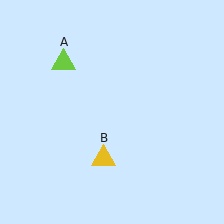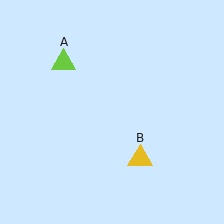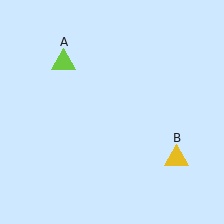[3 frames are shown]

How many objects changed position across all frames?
1 object changed position: yellow triangle (object B).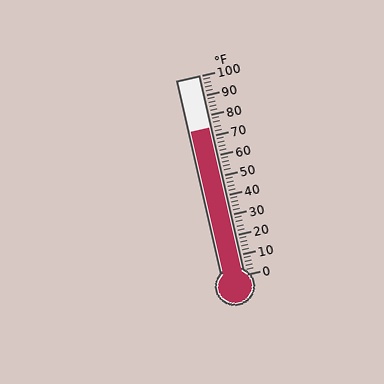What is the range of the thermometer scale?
The thermometer scale ranges from 0°F to 100°F.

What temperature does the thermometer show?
The thermometer shows approximately 74°F.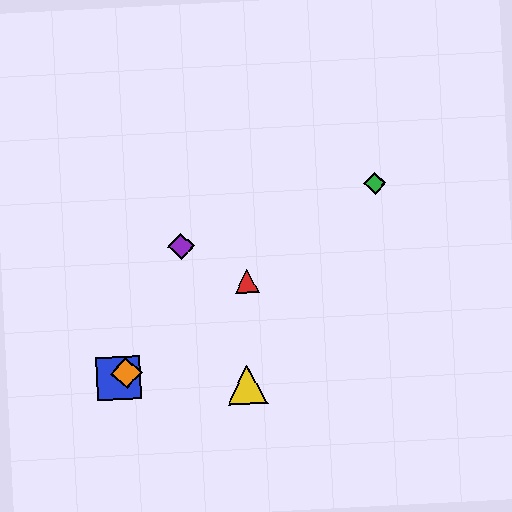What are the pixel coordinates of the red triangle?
The red triangle is at (247, 281).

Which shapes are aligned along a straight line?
The red triangle, the blue square, the green diamond, the orange diamond are aligned along a straight line.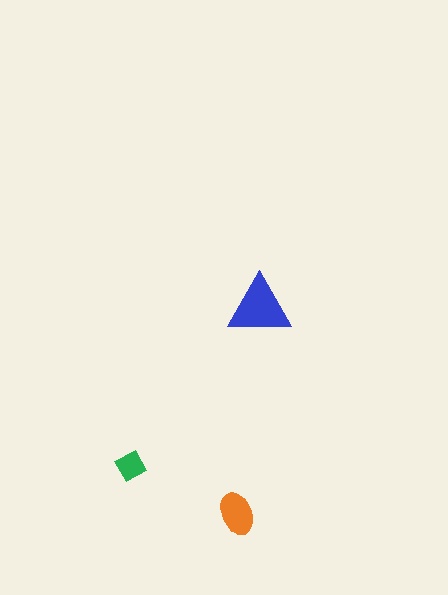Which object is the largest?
The blue triangle.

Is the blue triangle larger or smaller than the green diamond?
Larger.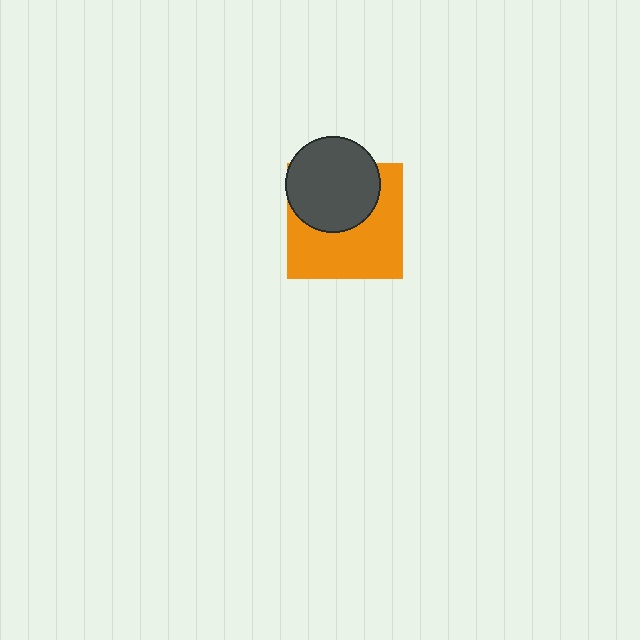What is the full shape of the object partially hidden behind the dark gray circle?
The partially hidden object is an orange square.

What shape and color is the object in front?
The object in front is a dark gray circle.